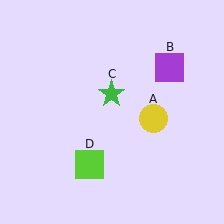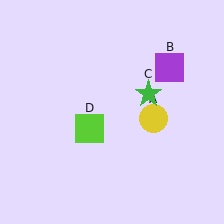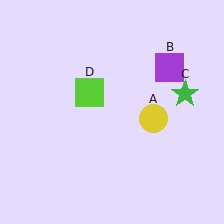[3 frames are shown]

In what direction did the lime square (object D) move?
The lime square (object D) moved up.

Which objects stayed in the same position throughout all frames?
Yellow circle (object A) and purple square (object B) remained stationary.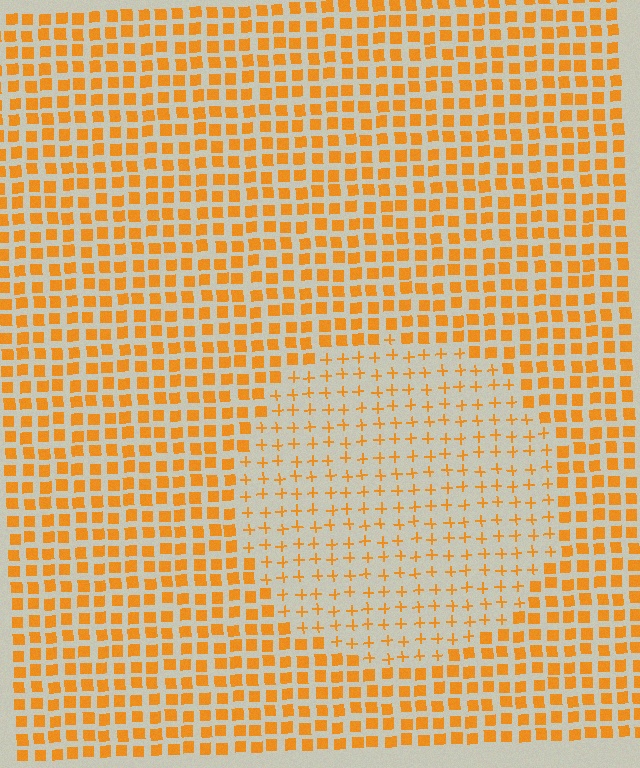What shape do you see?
I see a circle.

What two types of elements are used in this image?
The image uses plus signs inside the circle region and squares outside it.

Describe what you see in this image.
The image is filled with small orange elements arranged in a uniform grid. A circle-shaped region contains plus signs, while the surrounding area contains squares. The boundary is defined purely by the change in element shape.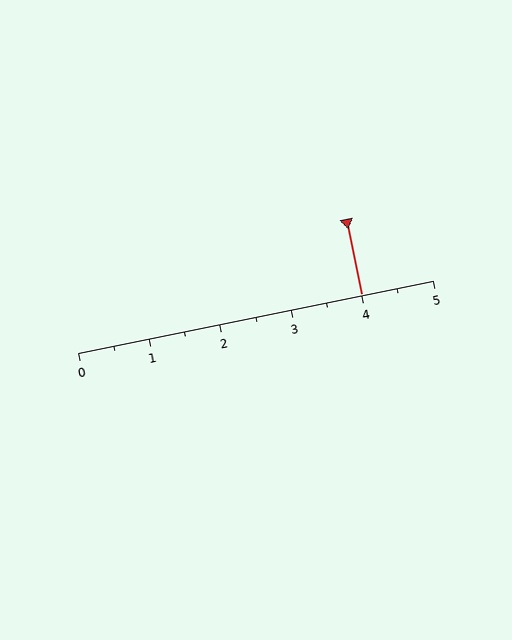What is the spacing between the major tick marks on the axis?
The major ticks are spaced 1 apart.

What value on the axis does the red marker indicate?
The marker indicates approximately 4.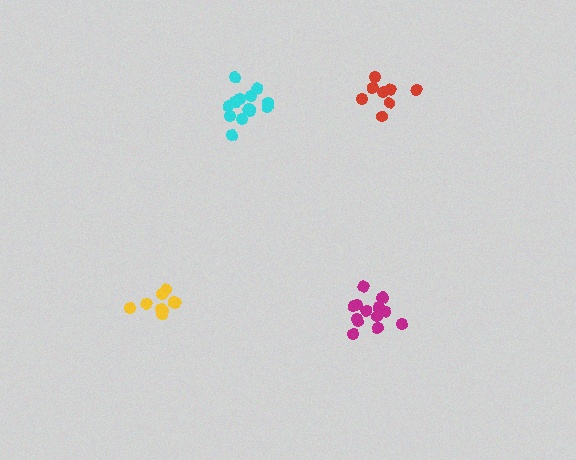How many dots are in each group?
Group 1: 14 dots, Group 2: 8 dots, Group 3: 9 dots, Group 4: 13 dots (44 total).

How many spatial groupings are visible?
There are 4 spatial groupings.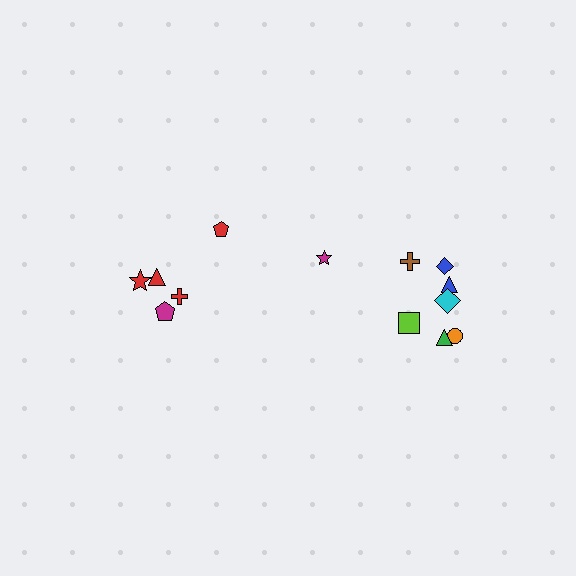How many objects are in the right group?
There are 8 objects.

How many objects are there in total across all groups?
There are 13 objects.